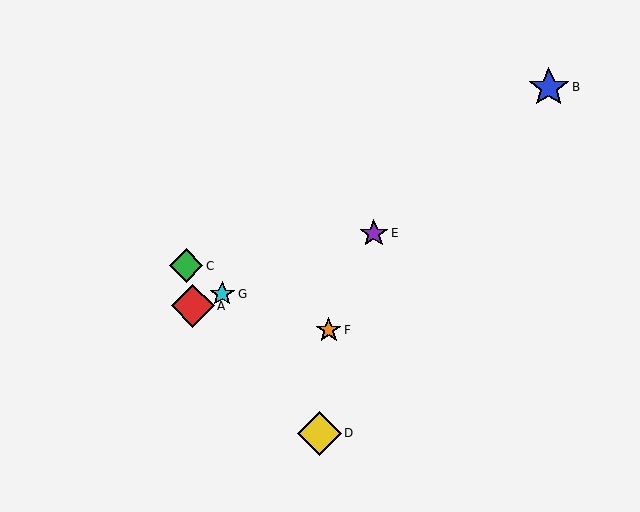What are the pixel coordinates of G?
Object G is at (222, 294).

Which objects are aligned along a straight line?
Objects A, E, G are aligned along a straight line.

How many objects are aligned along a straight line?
3 objects (A, E, G) are aligned along a straight line.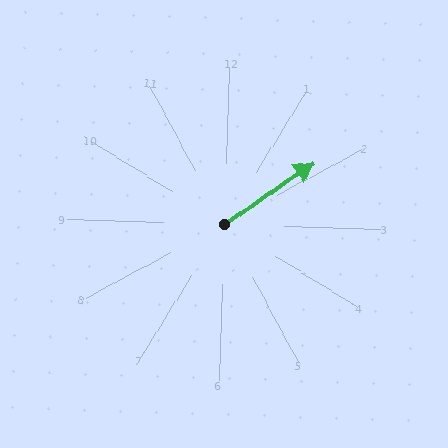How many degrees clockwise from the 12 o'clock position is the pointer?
Approximately 54 degrees.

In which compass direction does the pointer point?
Northeast.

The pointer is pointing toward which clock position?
Roughly 2 o'clock.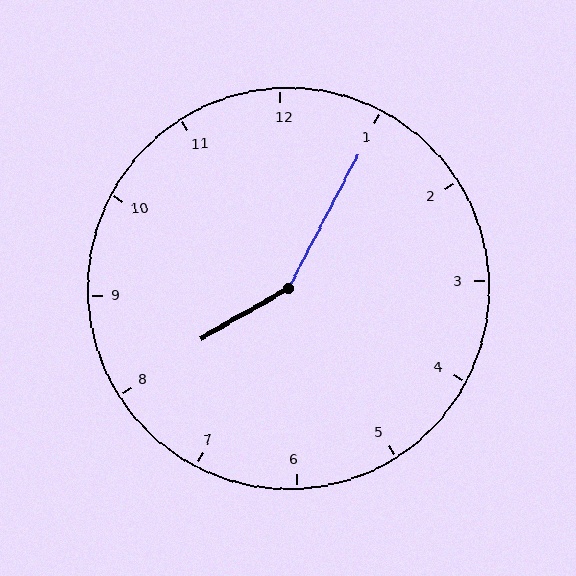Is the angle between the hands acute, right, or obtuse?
It is obtuse.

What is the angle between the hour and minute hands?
Approximately 148 degrees.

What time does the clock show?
8:05.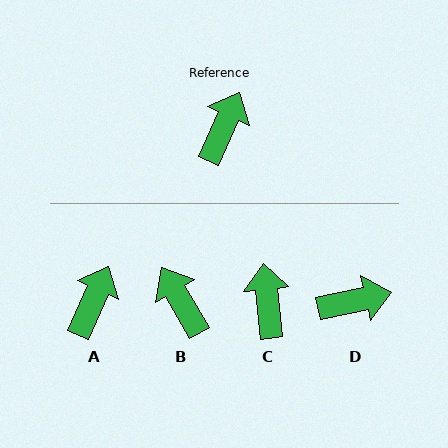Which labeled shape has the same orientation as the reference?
A.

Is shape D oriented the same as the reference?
No, it is off by about 53 degrees.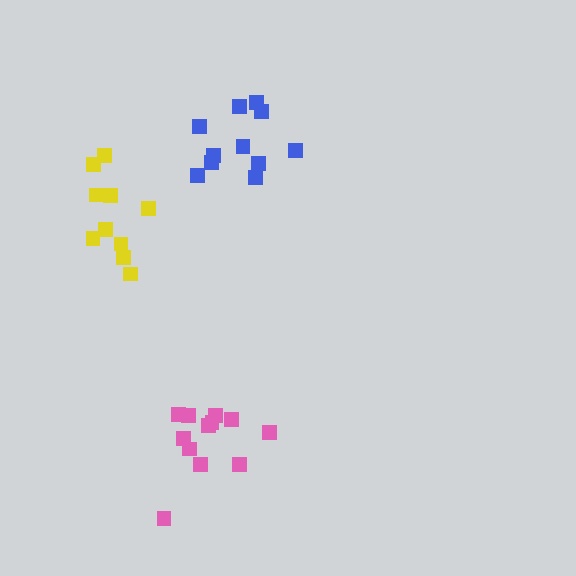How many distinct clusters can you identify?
There are 3 distinct clusters.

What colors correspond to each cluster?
The clusters are colored: pink, blue, yellow.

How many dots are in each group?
Group 1: 12 dots, Group 2: 11 dots, Group 3: 10 dots (33 total).